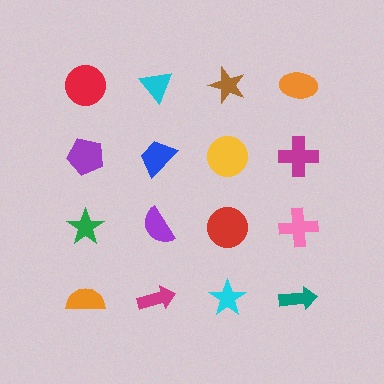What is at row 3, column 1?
A green star.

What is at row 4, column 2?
A magenta arrow.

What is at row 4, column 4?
A teal arrow.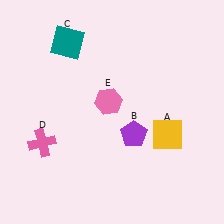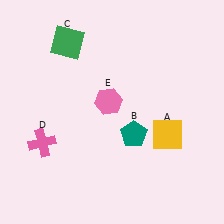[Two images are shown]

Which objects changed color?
B changed from purple to teal. C changed from teal to green.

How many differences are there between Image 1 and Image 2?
There are 2 differences between the two images.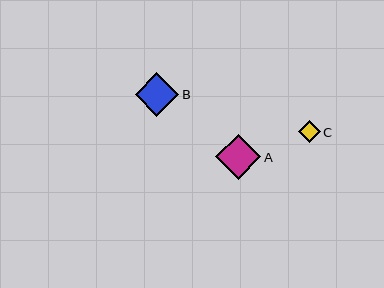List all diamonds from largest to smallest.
From largest to smallest: A, B, C.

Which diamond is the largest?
Diamond A is the largest with a size of approximately 45 pixels.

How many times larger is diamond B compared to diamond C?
Diamond B is approximately 2.0 times the size of diamond C.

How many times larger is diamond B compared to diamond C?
Diamond B is approximately 2.0 times the size of diamond C.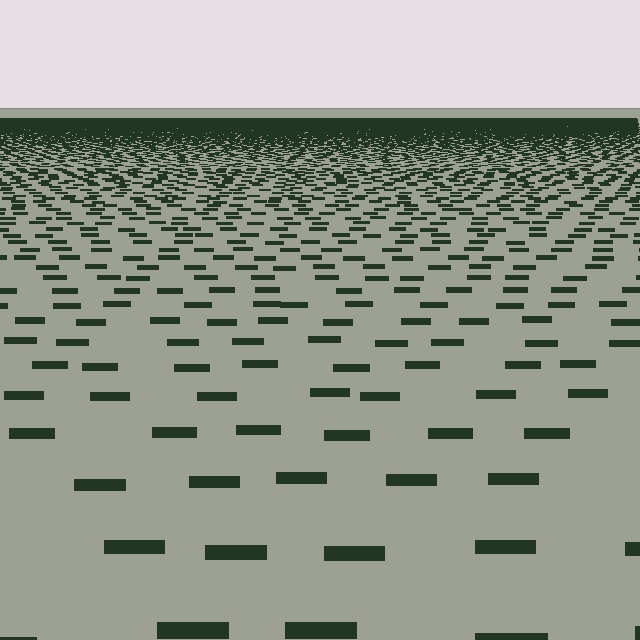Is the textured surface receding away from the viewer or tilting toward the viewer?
The surface is receding away from the viewer. Texture elements get smaller and denser toward the top.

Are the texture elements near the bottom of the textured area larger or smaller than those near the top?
Larger. Near the bottom, elements are closer to the viewer and appear at a bigger on-screen size.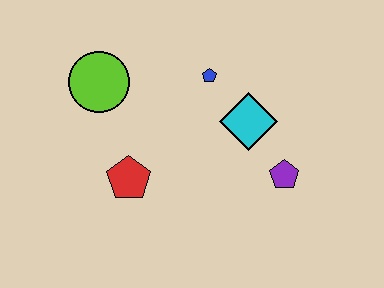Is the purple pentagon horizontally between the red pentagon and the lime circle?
No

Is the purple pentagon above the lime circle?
No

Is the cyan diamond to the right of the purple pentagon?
No